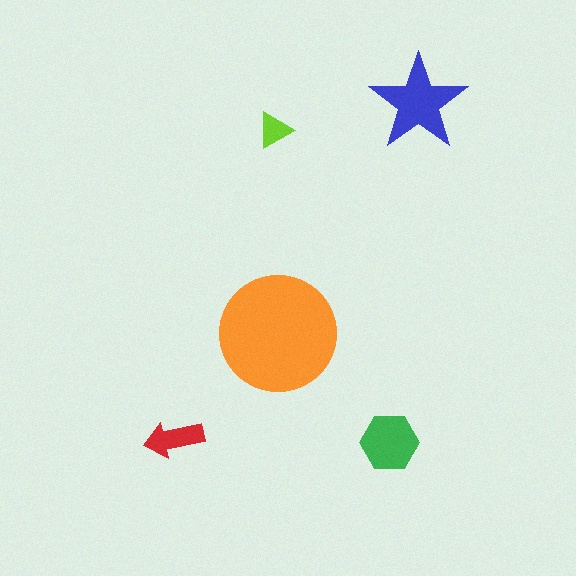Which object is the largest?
The orange circle.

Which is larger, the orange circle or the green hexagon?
The orange circle.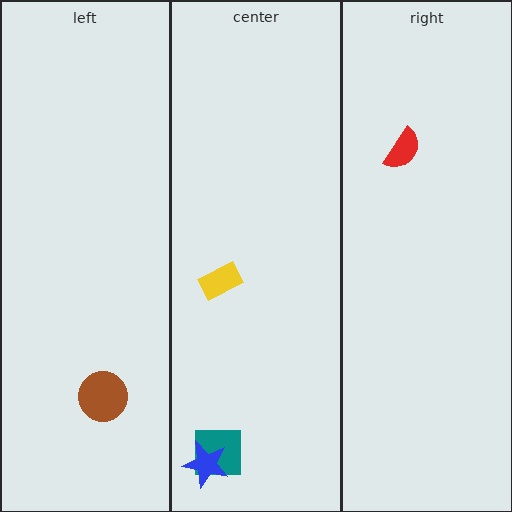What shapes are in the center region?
The teal square, the blue star, the yellow rectangle.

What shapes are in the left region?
The brown circle.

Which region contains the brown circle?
The left region.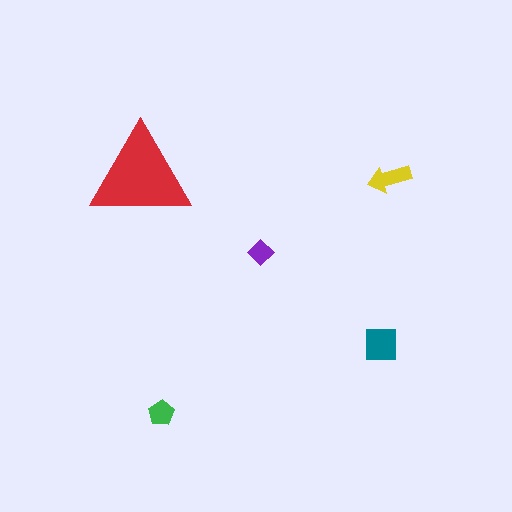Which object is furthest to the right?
The yellow arrow is rightmost.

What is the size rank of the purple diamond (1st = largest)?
5th.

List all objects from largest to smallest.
The red triangle, the teal square, the yellow arrow, the green pentagon, the purple diamond.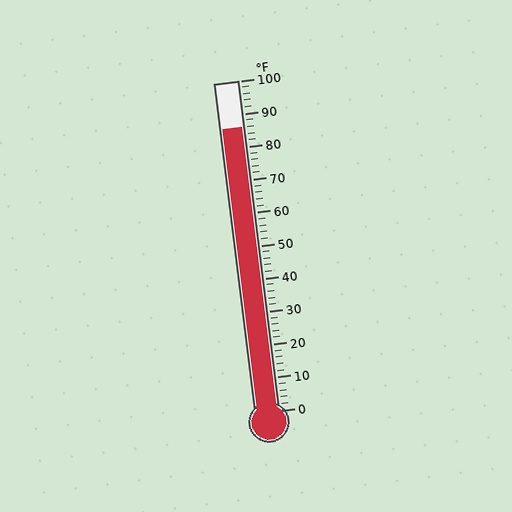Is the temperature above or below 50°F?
The temperature is above 50°F.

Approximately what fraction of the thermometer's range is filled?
The thermometer is filled to approximately 85% of its range.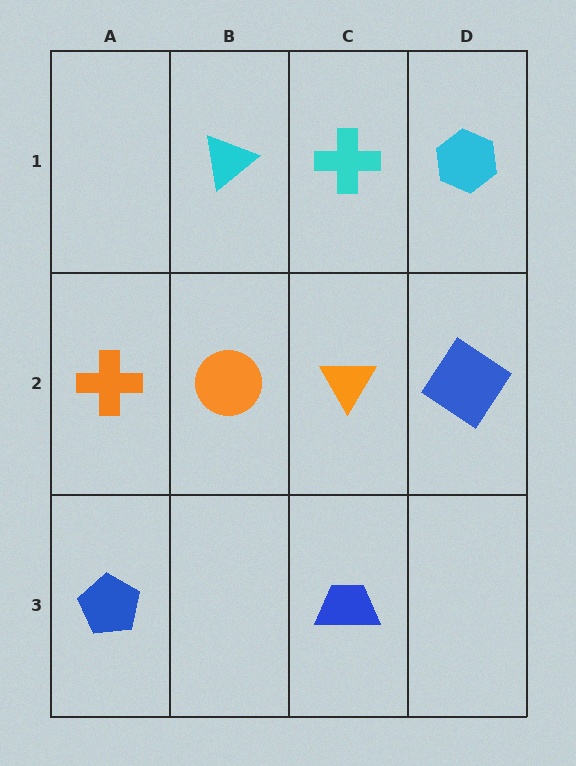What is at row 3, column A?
A blue pentagon.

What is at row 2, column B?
An orange circle.